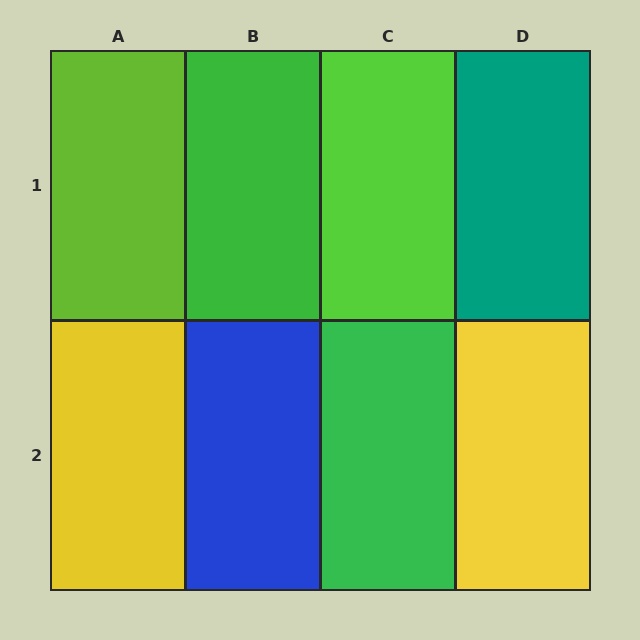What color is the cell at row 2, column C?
Green.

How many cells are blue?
1 cell is blue.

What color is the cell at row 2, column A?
Yellow.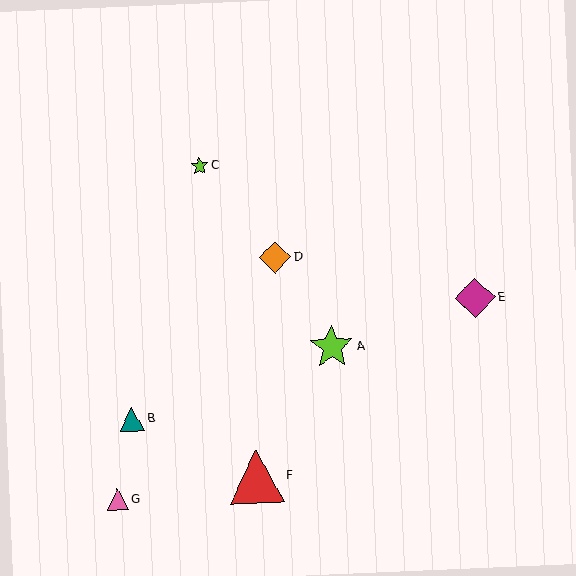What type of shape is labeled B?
Shape B is a teal triangle.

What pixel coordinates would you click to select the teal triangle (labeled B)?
Click at (132, 419) to select the teal triangle B.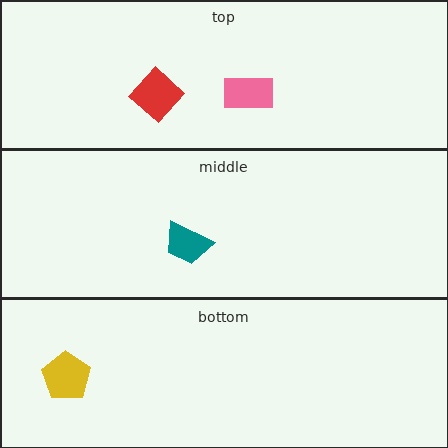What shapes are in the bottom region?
The yellow pentagon.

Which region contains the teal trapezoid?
The middle region.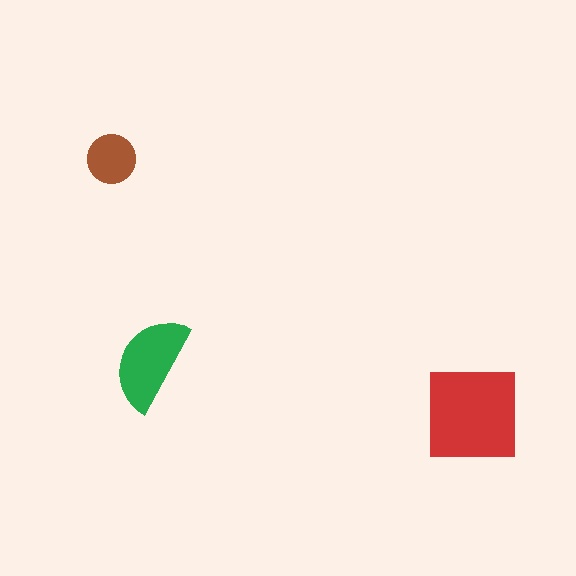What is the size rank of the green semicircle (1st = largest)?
2nd.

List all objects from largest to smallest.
The red square, the green semicircle, the brown circle.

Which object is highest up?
The brown circle is topmost.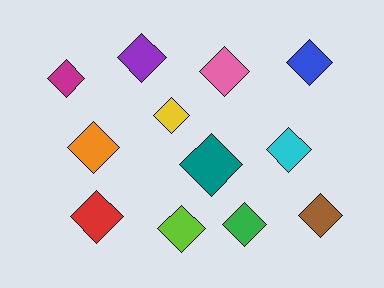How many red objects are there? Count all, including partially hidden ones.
There is 1 red object.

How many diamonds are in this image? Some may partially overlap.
There are 12 diamonds.